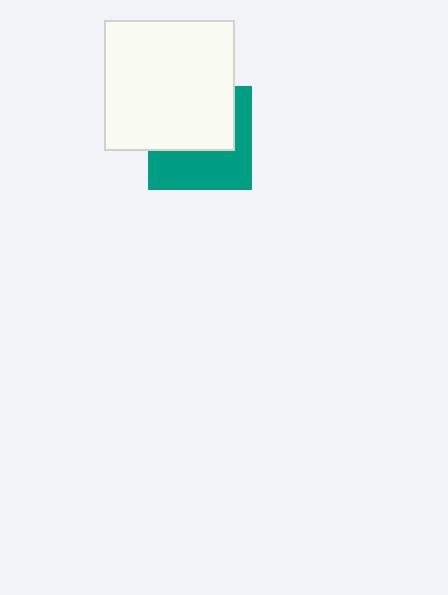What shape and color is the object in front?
The object in front is a white square.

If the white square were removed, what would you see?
You would see the complete teal square.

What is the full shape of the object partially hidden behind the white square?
The partially hidden object is a teal square.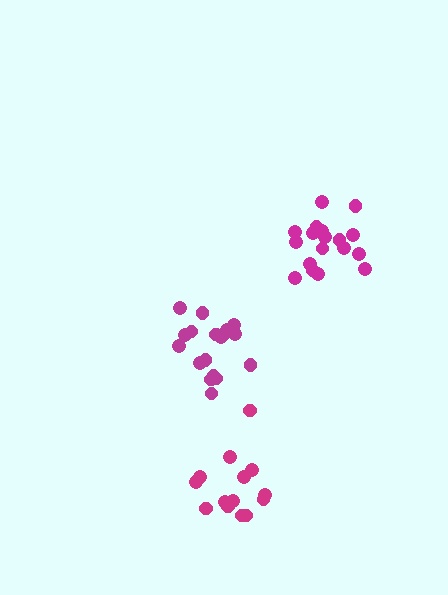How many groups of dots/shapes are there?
There are 3 groups.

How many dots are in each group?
Group 1: 19 dots, Group 2: 15 dots, Group 3: 18 dots (52 total).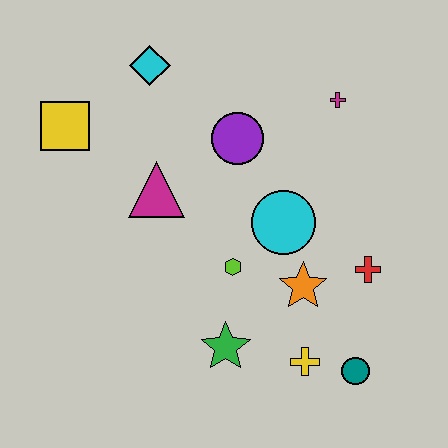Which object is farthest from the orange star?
The yellow square is farthest from the orange star.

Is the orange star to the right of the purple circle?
Yes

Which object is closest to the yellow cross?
The teal circle is closest to the yellow cross.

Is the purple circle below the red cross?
No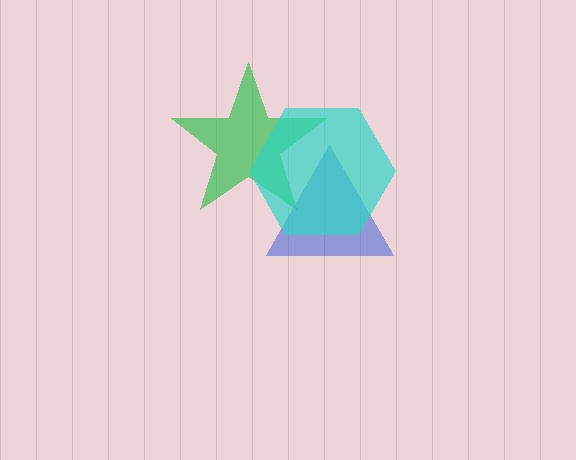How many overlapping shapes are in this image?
There are 3 overlapping shapes in the image.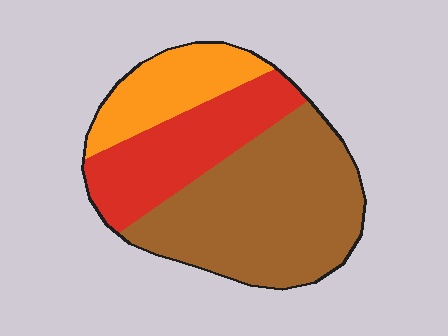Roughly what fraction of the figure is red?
Red takes up between a sixth and a third of the figure.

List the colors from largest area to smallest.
From largest to smallest: brown, red, orange.